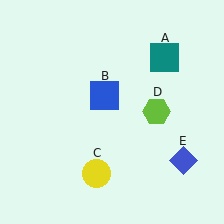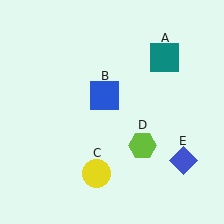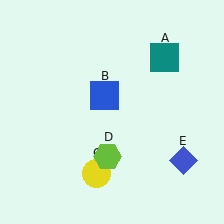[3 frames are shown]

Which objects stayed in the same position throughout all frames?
Teal square (object A) and blue square (object B) and yellow circle (object C) and blue diamond (object E) remained stationary.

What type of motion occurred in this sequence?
The lime hexagon (object D) rotated clockwise around the center of the scene.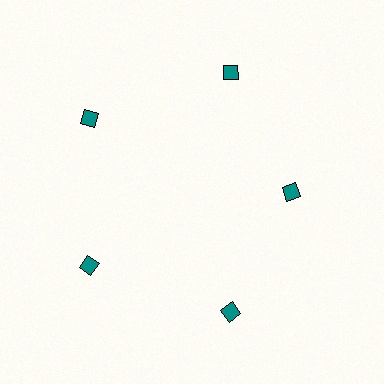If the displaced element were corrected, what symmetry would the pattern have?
It would have 5-fold rotational symmetry — the pattern would map onto itself every 72 degrees.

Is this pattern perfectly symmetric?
No. The 5 teal diamonds are arranged in a ring, but one element near the 3 o'clock position is pulled inward toward the center, breaking the 5-fold rotational symmetry.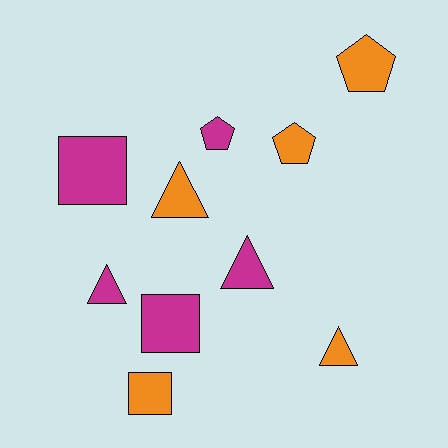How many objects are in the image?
There are 10 objects.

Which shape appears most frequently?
Triangle, with 4 objects.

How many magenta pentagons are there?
There is 1 magenta pentagon.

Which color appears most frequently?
Magenta, with 5 objects.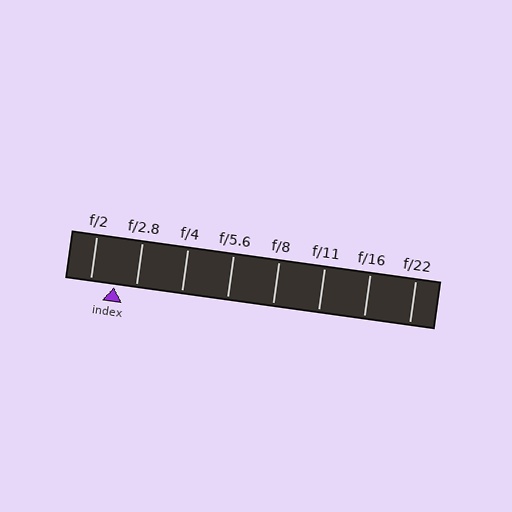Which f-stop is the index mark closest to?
The index mark is closest to f/2.8.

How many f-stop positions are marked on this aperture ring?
There are 8 f-stop positions marked.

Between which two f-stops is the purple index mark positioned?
The index mark is between f/2 and f/2.8.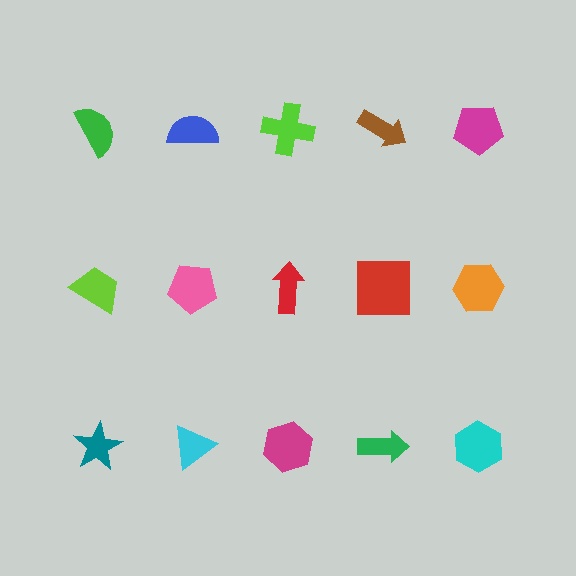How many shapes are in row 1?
5 shapes.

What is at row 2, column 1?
A lime trapezoid.